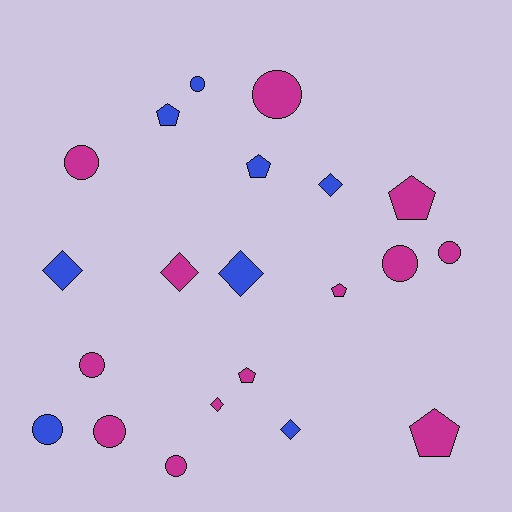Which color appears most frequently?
Magenta, with 13 objects.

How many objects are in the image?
There are 21 objects.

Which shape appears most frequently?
Circle, with 9 objects.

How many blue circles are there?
There are 2 blue circles.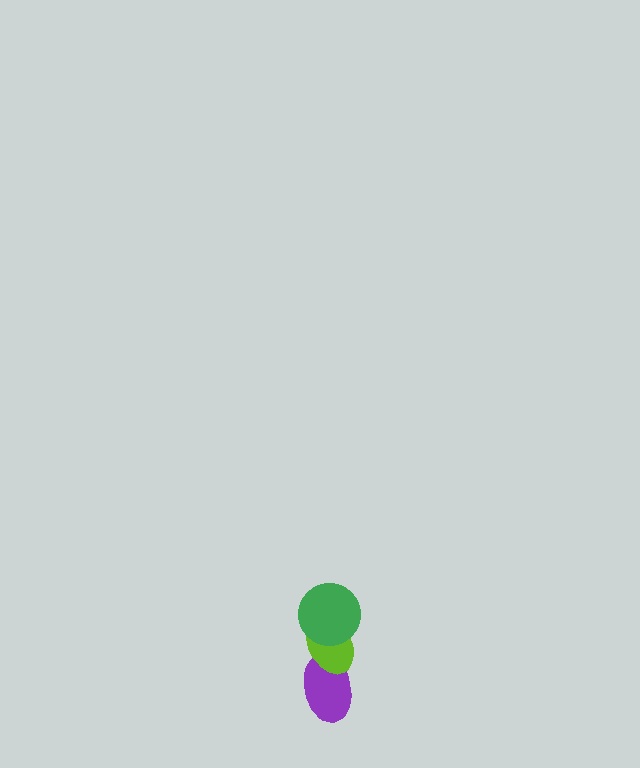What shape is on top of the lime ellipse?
The green circle is on top of the lime ellipse.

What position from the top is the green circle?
The green circle is 1st from the top.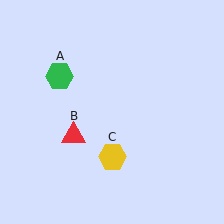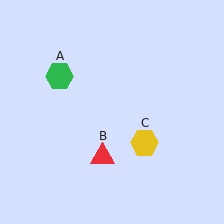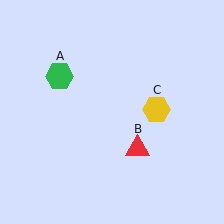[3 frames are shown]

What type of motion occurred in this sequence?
The red triangle (object B), yellow hexagon (object C) rotated counterclockwise around the center of the scene.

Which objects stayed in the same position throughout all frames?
Green hexagon (object A) remained stationary.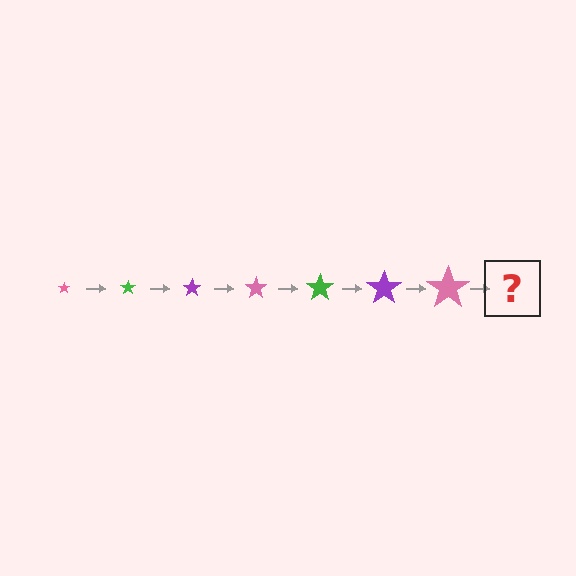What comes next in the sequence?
The next element should be a green star, larger than the previous one.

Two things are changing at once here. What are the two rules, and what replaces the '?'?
The two rules are that the star grows larger each step and the color cycles through pink, green, and purple. The '?' should be a green star, larger than the previous one.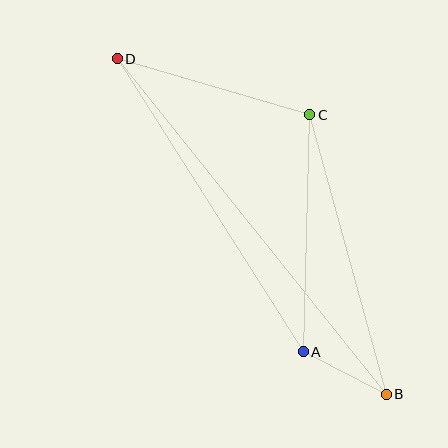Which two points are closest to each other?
Points A and B are closest to each other.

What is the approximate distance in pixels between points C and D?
The distance between C and D is approximately 200 pixels.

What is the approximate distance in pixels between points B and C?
The distance between B and C is approximately 290 pixels.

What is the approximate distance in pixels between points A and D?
The distance between A and D is approximately 347 pixels.